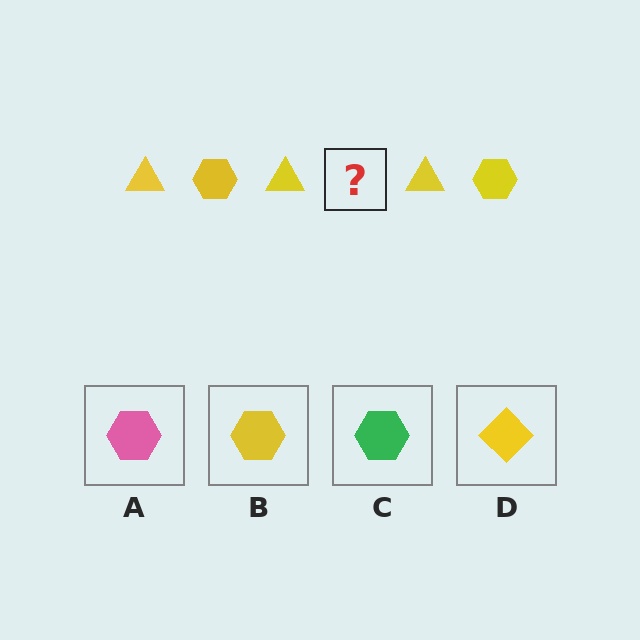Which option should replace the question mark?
Option B.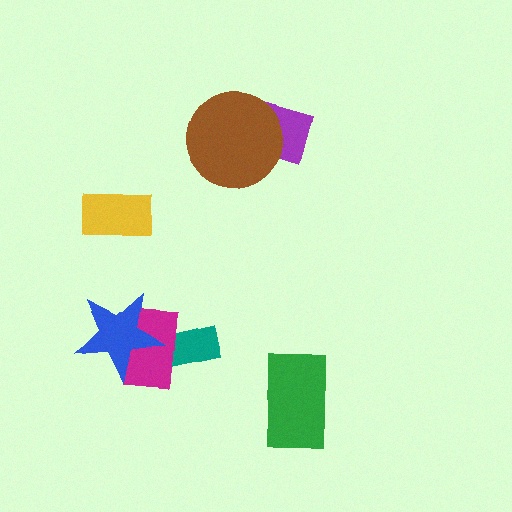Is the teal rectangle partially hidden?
Yes, it is partially covered by another shape.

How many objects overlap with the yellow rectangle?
0 objects overlap with the yellow rectangle.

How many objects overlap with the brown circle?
1 object overlaps with the brown circle.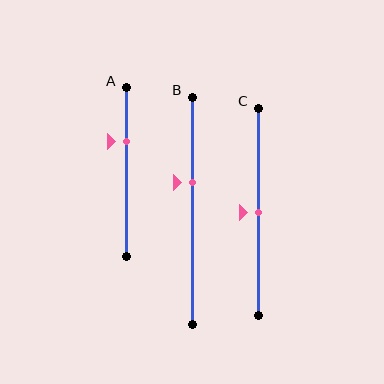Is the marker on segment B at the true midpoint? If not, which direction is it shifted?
No, the marker on segment B is shifted upward by about 12% of the segment length.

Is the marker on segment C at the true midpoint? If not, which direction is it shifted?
Yes, the marker on segment C is at the true midpoint.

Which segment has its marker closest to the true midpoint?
Segment C has its marker closest to the true midpoint.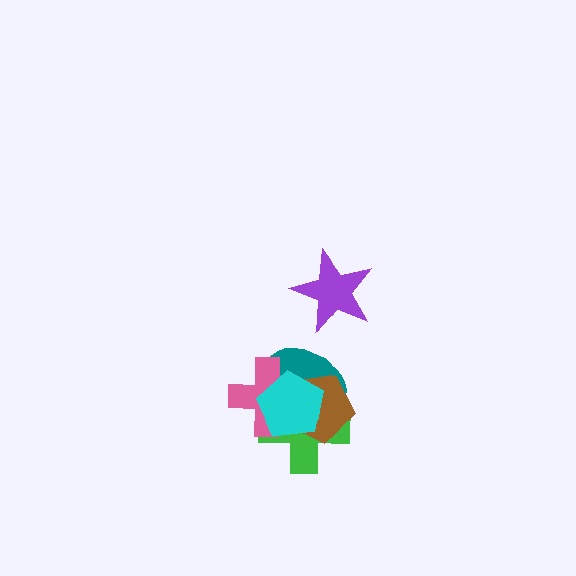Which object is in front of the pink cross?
The cyan pentagon is in front of the pink cross.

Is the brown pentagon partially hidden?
Yes, it is partially covered by another shape.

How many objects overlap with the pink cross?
4 objects overlap with the pink cross.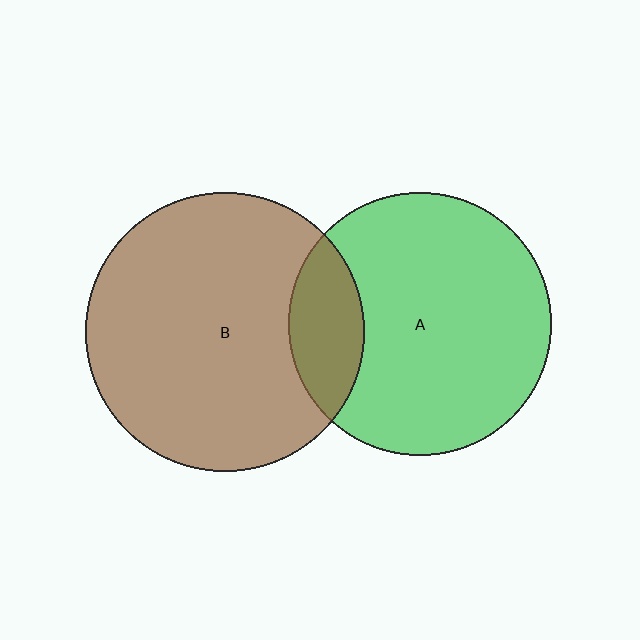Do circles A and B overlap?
Yes.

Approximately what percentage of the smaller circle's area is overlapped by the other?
Approximately 20%.